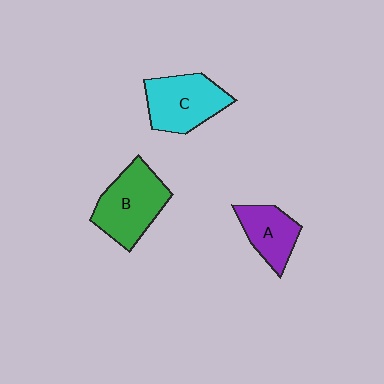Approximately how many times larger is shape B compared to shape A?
Approximately 1.5 times.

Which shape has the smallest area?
Shape A (purple).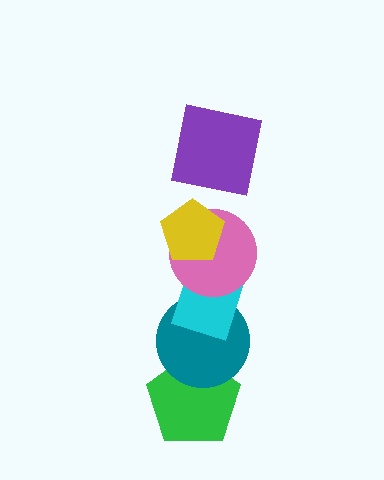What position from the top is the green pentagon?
The green pentagon is 6th from the top.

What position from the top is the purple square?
The purple square is 1st from the top.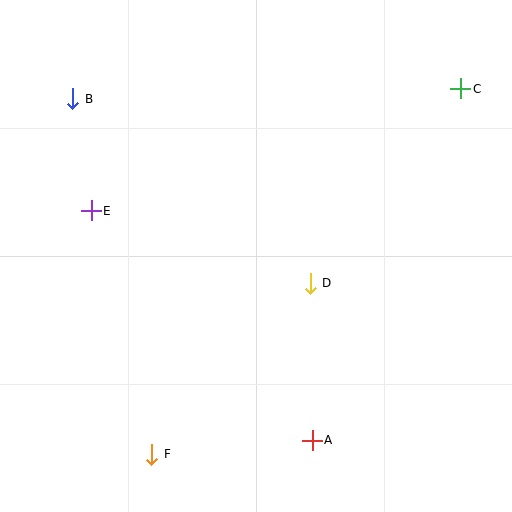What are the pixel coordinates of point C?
Point C is at (461, 89).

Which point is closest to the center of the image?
Point D at (310, 283) is closest to the center.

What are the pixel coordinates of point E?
Point E is at (91, 211).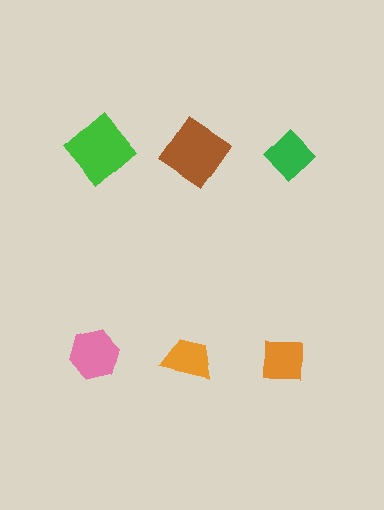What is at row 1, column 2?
A brown diamond.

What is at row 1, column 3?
A green diamond.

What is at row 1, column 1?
A green diamond.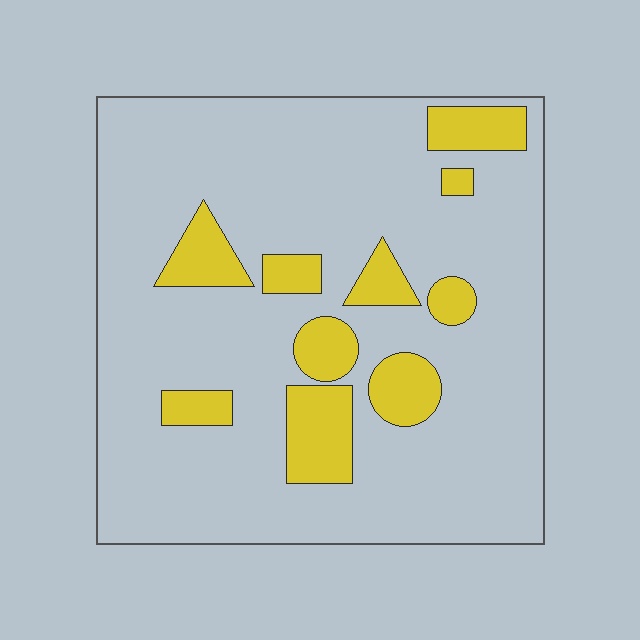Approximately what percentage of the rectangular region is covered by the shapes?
Approximately 15%.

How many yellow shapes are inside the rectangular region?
10.